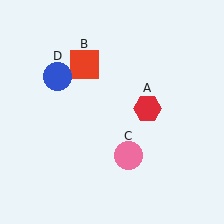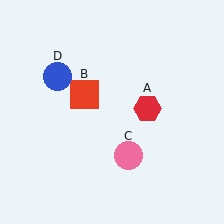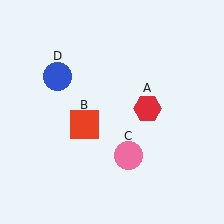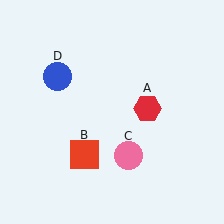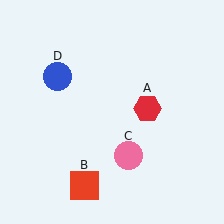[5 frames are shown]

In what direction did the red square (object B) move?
The red square (object B) moved down.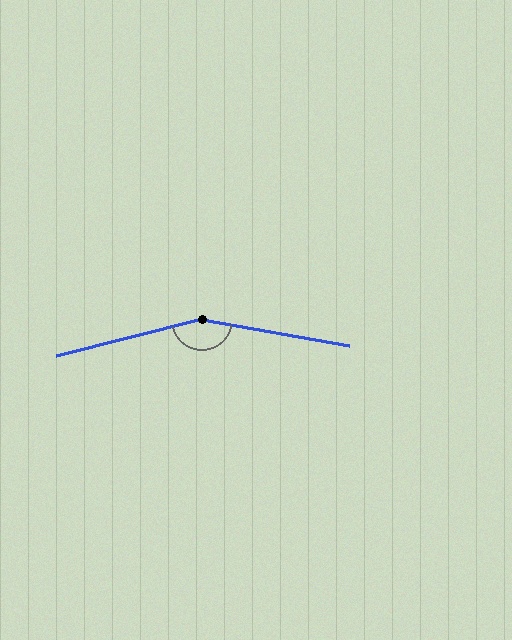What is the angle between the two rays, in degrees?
Approximately 156 degrees.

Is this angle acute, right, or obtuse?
It is obtuse.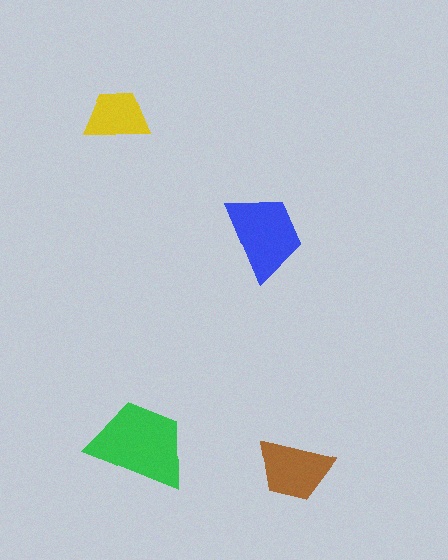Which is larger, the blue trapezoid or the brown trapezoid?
The blue one.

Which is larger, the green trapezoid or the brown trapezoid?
The green one.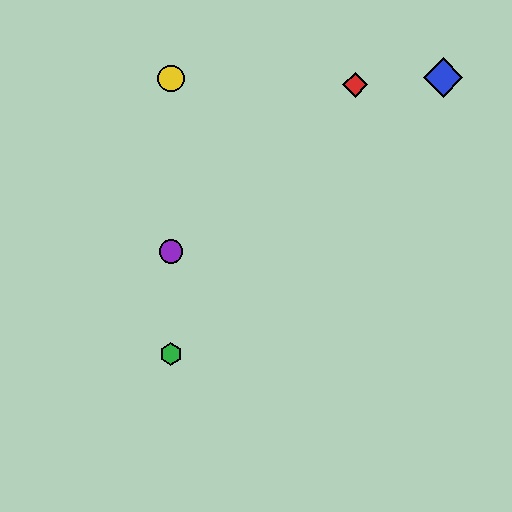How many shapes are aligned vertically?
3 shapes (the green hexagon, the yellow circle, the purple circle) are aligned vertically.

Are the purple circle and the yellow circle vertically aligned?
Yes, both are at x≈171.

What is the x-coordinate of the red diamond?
The red diamond is at x≈355.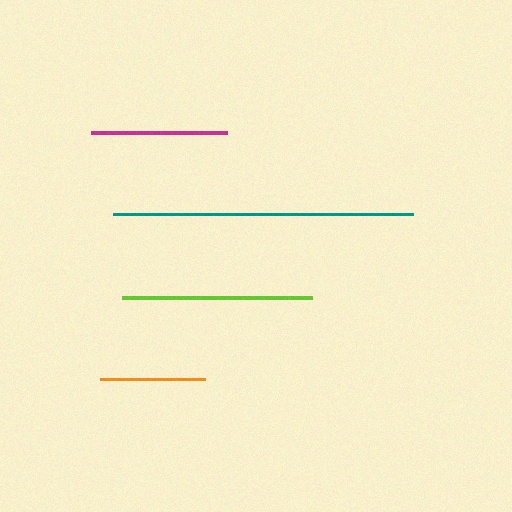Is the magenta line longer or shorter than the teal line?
The teal line is longer than the magenta line.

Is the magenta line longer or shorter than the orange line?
The magenta line is longer than the orange line.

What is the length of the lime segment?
The lime segment is approximately 191 pixels long.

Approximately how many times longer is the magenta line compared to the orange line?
The magenta line is approximately 1.3 times the length of the orange line.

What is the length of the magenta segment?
The magenta segment is approximately 136 pixels long.